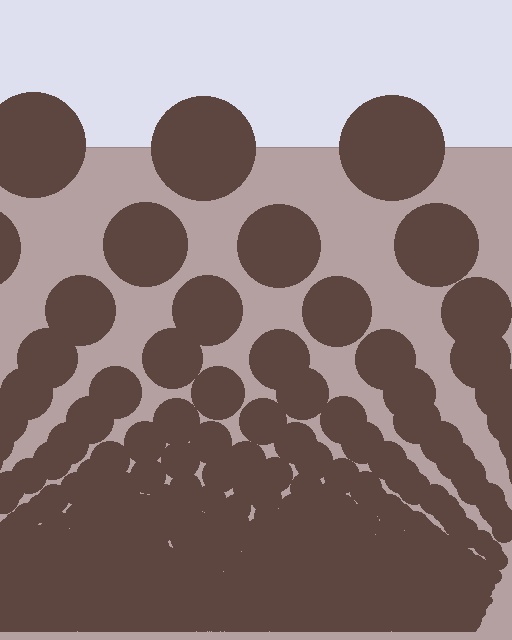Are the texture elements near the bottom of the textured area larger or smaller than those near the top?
Smaller. The gradient is inverted — elements near the bottom are smaller and denser.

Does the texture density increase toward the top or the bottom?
Density increases toward the bottom.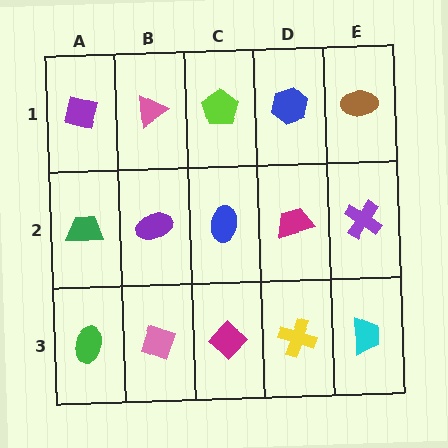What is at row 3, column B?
A pink diamond.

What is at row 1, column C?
A lime pentagon.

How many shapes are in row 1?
5 shapes.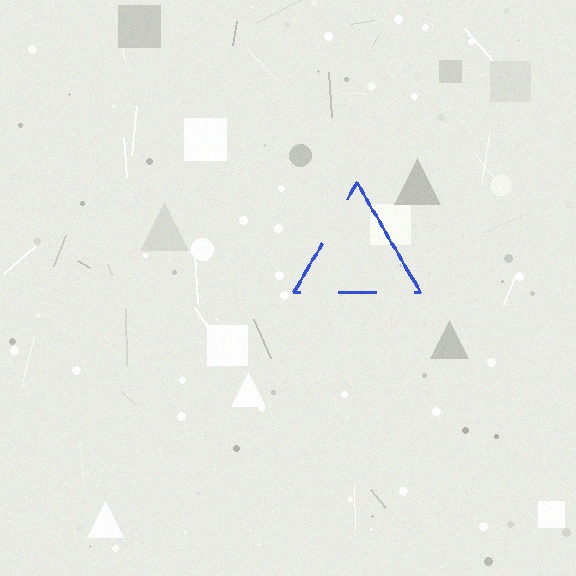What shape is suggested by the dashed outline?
The dashed outline suggests a triangle.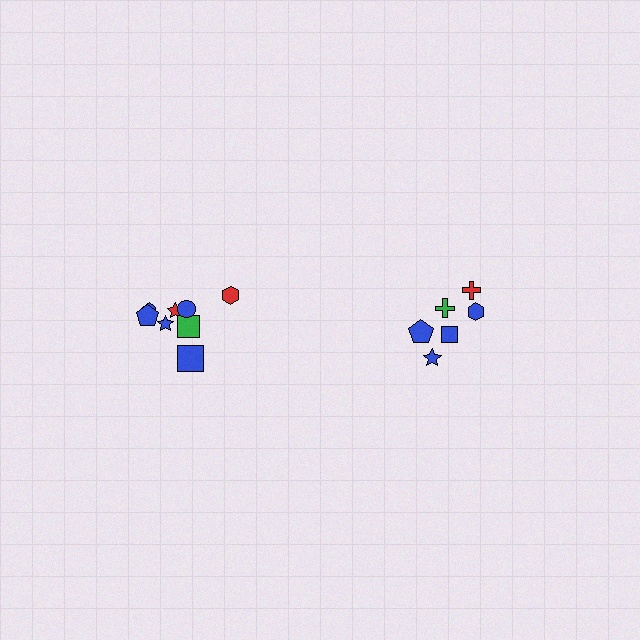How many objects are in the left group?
There are 8 objects.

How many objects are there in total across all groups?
There are 14 objects.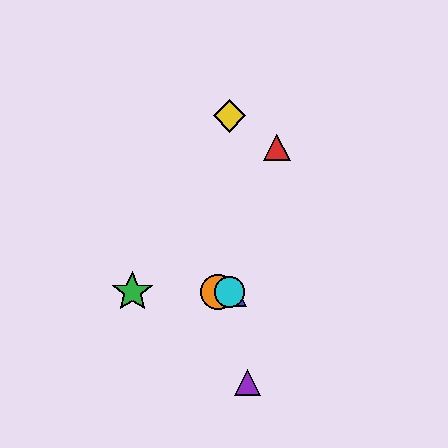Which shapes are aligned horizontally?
The blue triangle, the green star, the orange circle, the cyan circle are aligned horizontally.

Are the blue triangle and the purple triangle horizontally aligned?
No, the blue triangle is at y≈292 and the purple triangle is at y≈382.